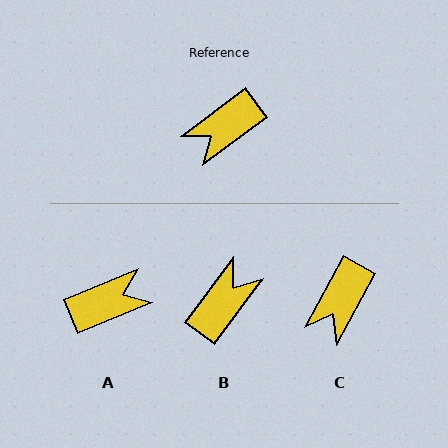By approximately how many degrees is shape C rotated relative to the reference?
Approximately 25 degrees counter-clockwise.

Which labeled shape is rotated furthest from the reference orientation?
A, about 166 degrees away.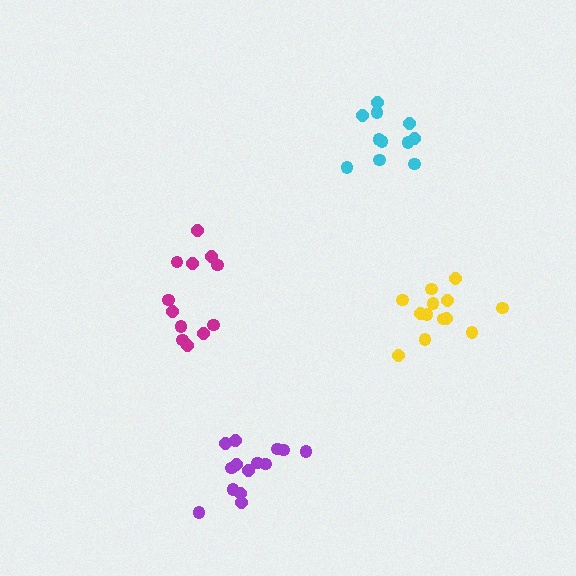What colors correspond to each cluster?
The clusters are colored: purple, yellow, cyan, magenta.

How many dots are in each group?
Group 1: 14 dots, Group 2: 13 dots, Group 3: 11 dots, Group 4: 12 dots (50 total).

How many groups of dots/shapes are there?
There are 4 groups.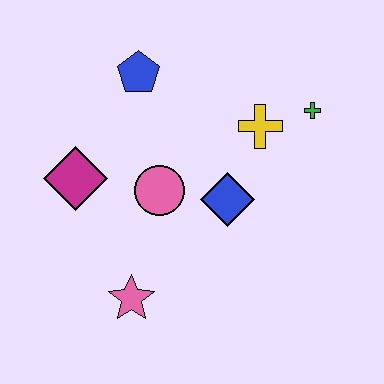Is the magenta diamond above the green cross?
No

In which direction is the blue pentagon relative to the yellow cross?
The blue pentagon is to the left of the yellow cross.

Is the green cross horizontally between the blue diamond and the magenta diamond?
No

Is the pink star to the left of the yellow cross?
Yes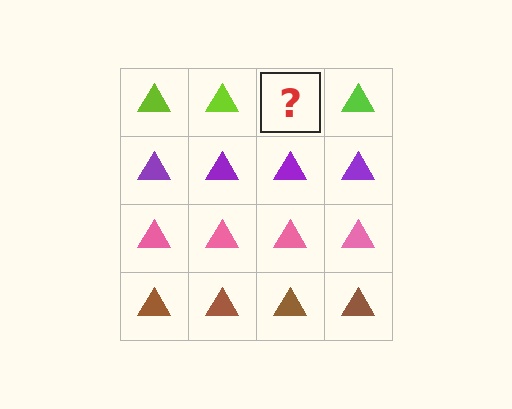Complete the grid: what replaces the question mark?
The question mark should be replaced with a lime triangle.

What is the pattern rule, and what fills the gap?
The rule is that each row has a consistent color. The gap should be filled with a lime triangle.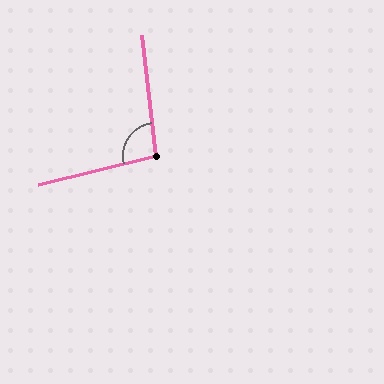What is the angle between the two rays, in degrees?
Approximately 98 degrees.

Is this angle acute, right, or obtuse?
It is obtuse.